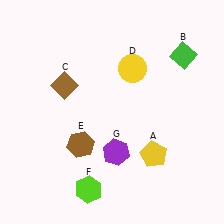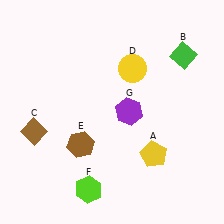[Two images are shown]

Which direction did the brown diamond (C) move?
The brown diamond (C) moved down.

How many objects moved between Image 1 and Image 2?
2 objects moved between the two images.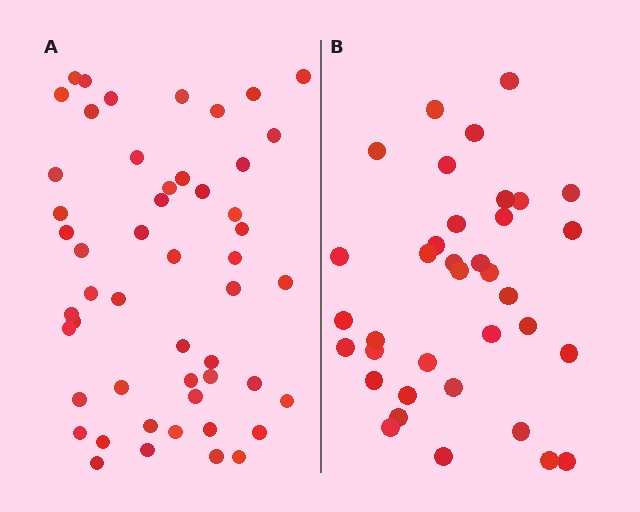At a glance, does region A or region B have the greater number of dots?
Region A (the left region) has more dots.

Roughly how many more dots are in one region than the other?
Region A has approximately 15 more dots than region B.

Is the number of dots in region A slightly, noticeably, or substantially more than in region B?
Region A has noticeably more, but not dramatically so. The ratio is roughly 1.4 to 1.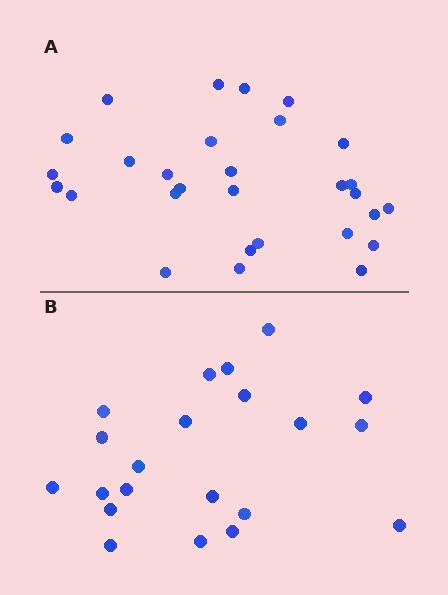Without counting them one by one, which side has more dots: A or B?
Region A (the top region) has more dots.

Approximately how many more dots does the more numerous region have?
Region A has roughly 8 or so more dots than region B.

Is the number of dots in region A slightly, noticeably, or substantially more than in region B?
Region A has noticeably more, but not dramatically so. The ratio is roughly 1.4 to 1.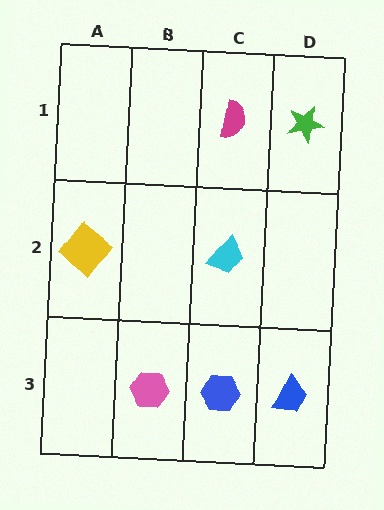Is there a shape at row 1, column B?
No, that cell is empty.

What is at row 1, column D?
A green star.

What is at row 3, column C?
A blue hexagon.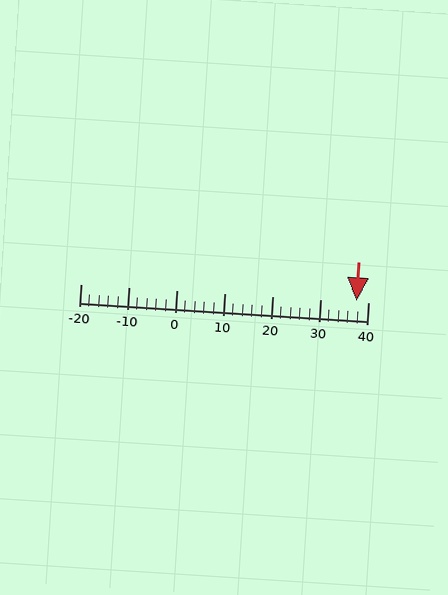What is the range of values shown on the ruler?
The ruler shows values from -20 to 40.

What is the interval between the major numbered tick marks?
The major tick marks are spaced 10 units apart.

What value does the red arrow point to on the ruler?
The red arrow points to approximately 38.